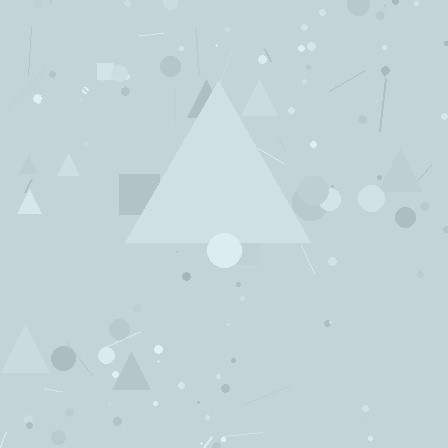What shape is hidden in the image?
A triangle is hidden in the image.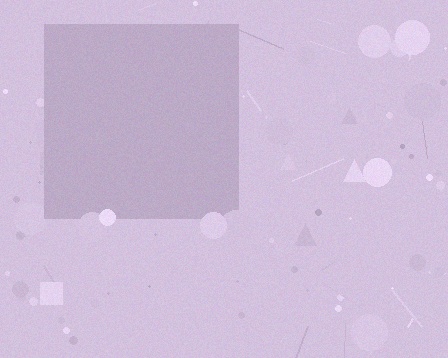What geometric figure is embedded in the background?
A square is embedded in the background.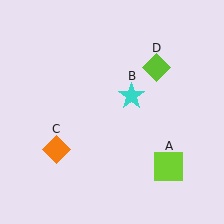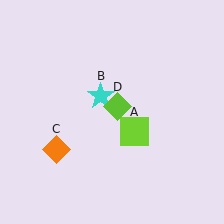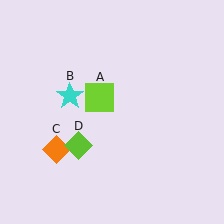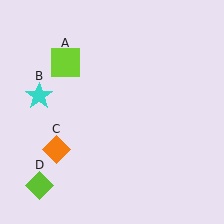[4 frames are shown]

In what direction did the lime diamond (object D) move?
The lime diamond (object D) moved down and to the left.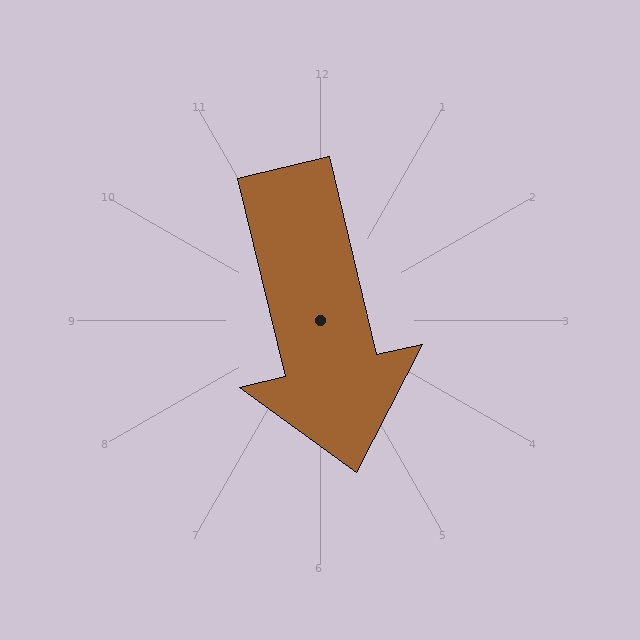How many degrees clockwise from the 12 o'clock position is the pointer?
Approximately 167 degrees.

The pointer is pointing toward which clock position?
Roughly 6 o'clock.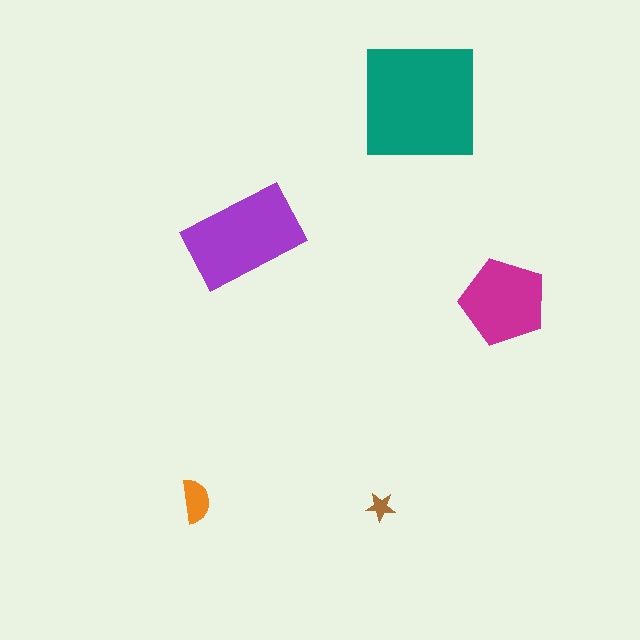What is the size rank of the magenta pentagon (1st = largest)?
3rd.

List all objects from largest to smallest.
The teal square, the purple rectangle, the magenta pentagon, the orange semicircle, the brown star.